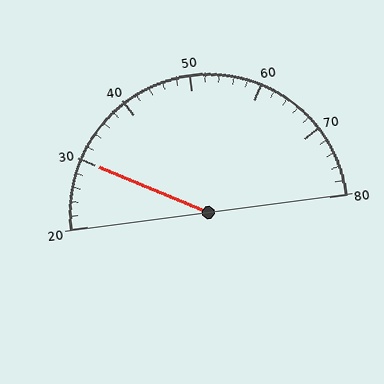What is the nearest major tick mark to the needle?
The nearest major tick mark is 30.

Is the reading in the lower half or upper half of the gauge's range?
The reading is in the lower half of the range (20 to 80).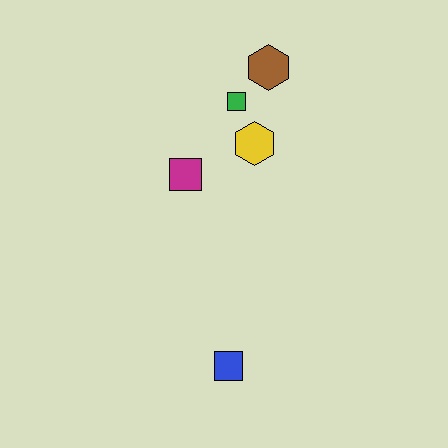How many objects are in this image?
There are 5 objects.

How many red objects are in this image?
There are no red objects.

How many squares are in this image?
There are 3 squares.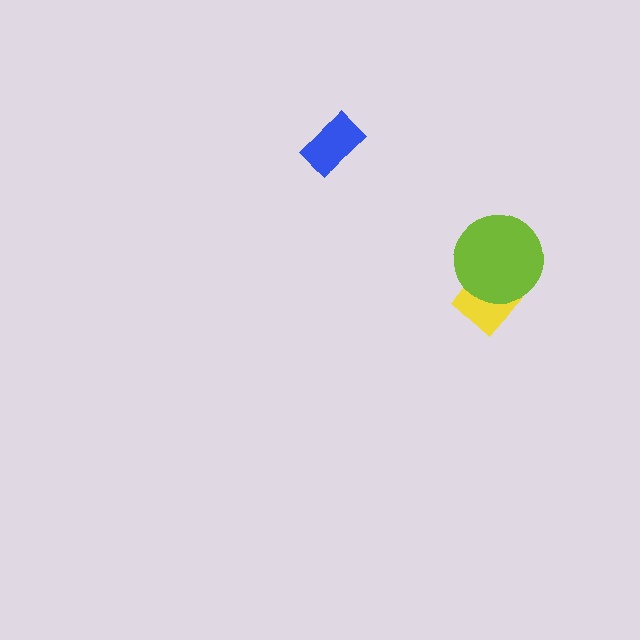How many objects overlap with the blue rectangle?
0 objects overlap with the blue rectangle.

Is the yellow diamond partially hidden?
Yes, it is partially covered by another shape.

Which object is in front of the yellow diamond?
The lime circle is in front of the yellow diamond.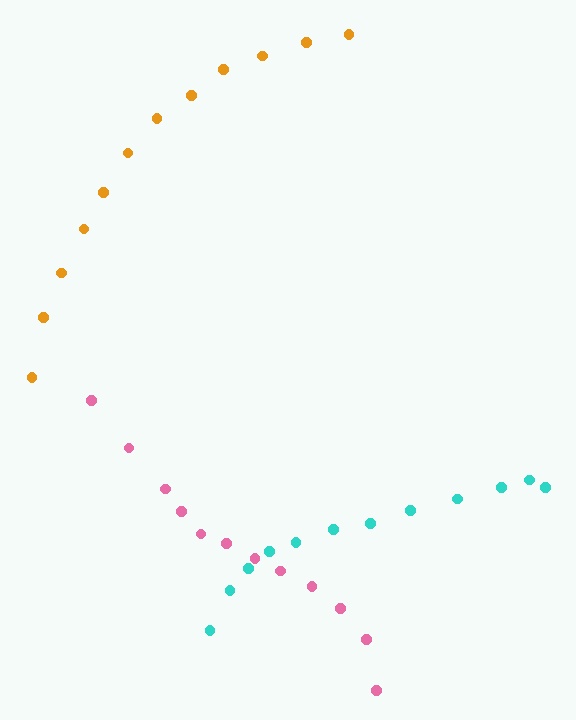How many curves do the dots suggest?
There are 3 distinct paths.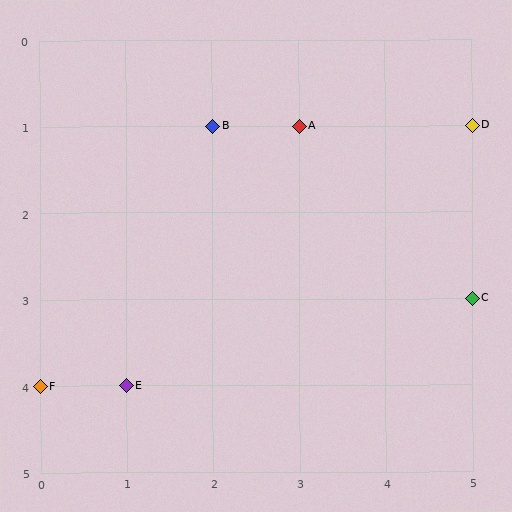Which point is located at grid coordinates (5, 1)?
Point D is at (5, 1).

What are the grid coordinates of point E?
Point E is at grid coordinates (1, 4).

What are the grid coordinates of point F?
Point F is at grid coordinates (0, 4).